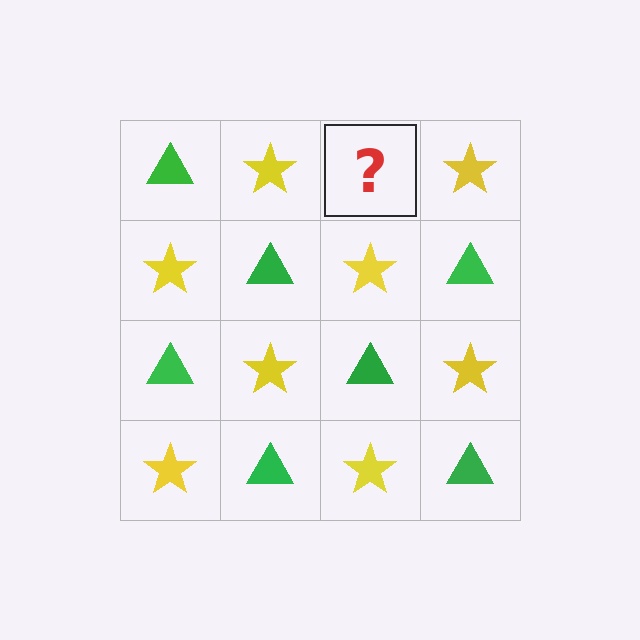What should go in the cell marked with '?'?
The missing cell should contain a green triangle.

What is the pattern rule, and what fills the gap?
The rule is that it alternates green triangle and yellow star in a checkerboard pattern. The gap should be filled with a green triangle.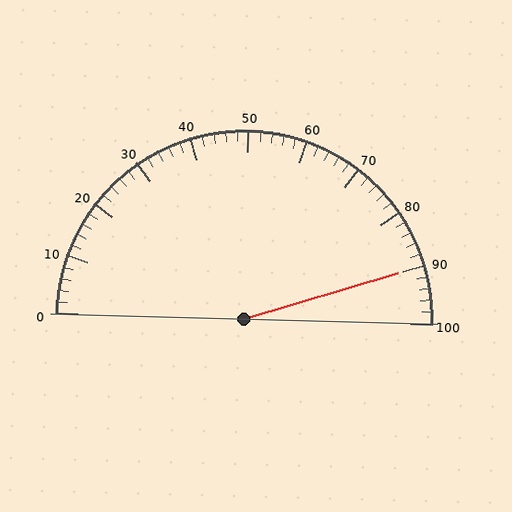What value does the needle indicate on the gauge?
The needle indicates approximately 90.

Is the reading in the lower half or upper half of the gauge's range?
The reading is in the upper half of the range (0 to 100).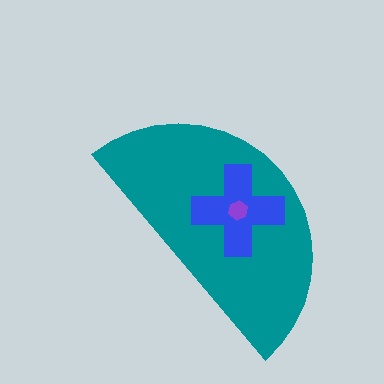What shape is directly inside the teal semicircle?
The blue cross.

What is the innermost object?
The purple hexagon.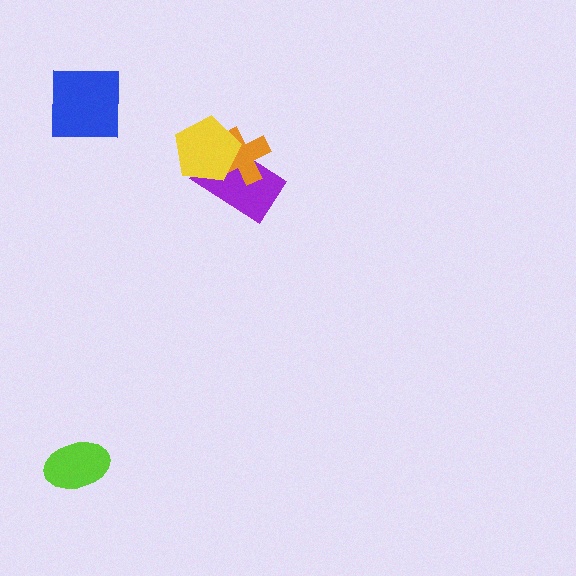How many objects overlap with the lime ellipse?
0 objects overlap with the lime ellipse.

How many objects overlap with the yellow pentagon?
2 objects overlap with the yellow pentagon.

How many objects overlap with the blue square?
0 objects overlap with the blue square.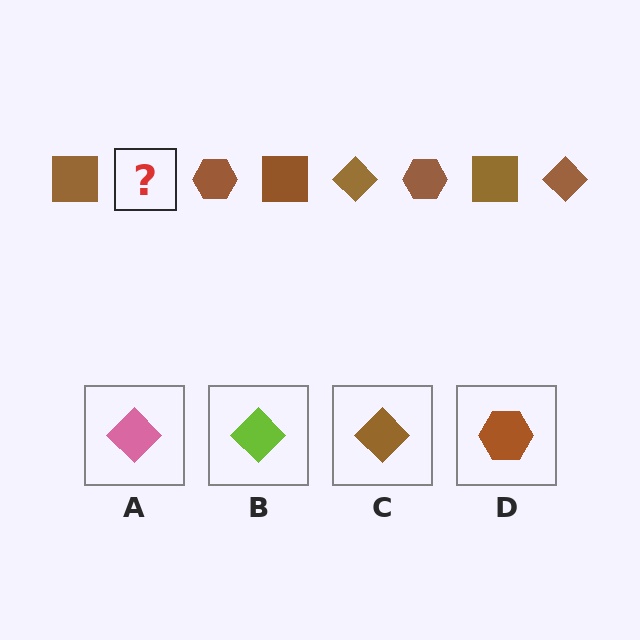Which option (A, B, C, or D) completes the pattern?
C.